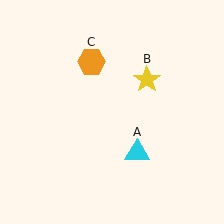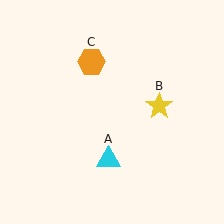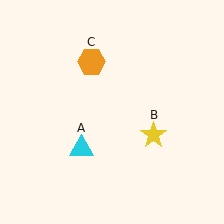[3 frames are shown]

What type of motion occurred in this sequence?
The cyan triangle (object A), yellow star (object B) rotated clockwise around the center of the scene.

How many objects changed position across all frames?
2 objects changed position: cyan triangle (object A), yellow star (object B).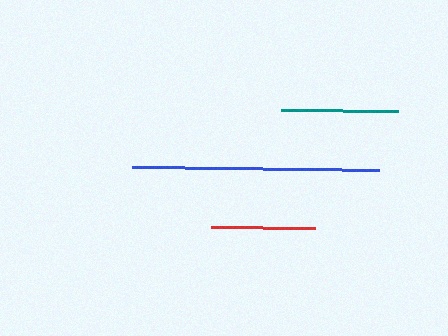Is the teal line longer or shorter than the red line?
The teal line is longer than the red line.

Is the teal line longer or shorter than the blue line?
The blue line is longer than the teal line.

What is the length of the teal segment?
The teal segment is approximately 117 pixels long.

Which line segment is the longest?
The blue line is the longest at approximately 247 pixels.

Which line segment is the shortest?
The red line is the shortest at approximately 104 pixels.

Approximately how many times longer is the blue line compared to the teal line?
The blue line is approximately 2.1 times the length of the teal line.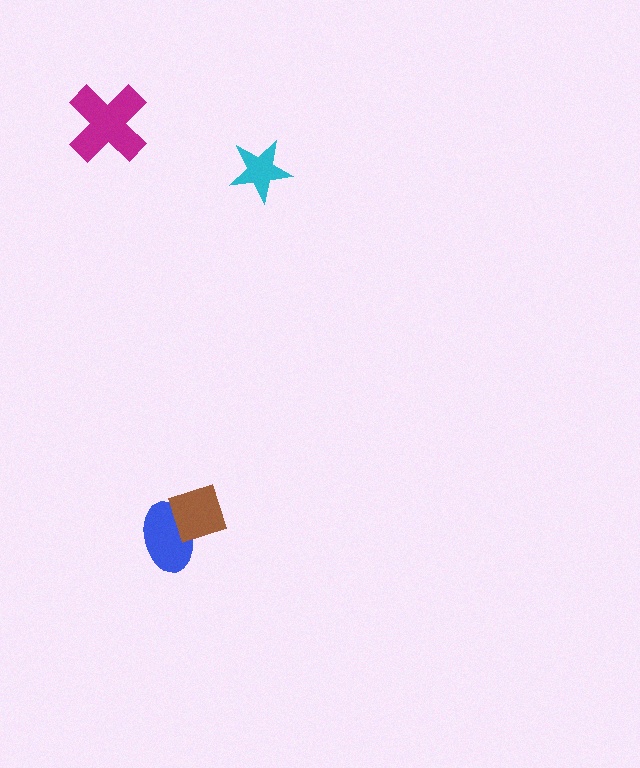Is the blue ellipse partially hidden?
Yes, it is partially covered by another shape.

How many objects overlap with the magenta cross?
0 objects overlap with the magenta cross.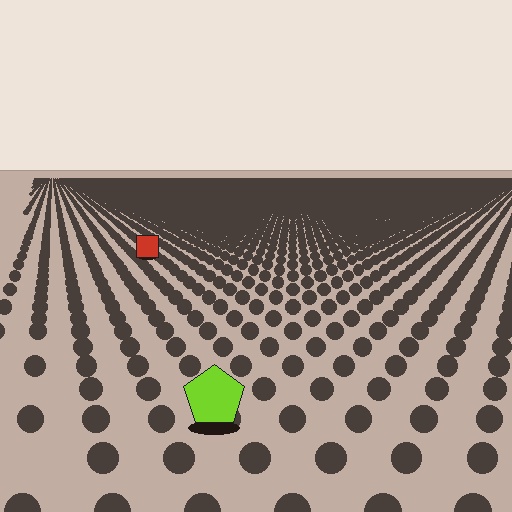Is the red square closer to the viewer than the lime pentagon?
No. The lime pentagon is closer — you can tell from the texture gradient: the ground texture is coarser near it.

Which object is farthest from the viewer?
The red square is farthest from the viewer. It appears smaller and the ground texture around it is denser.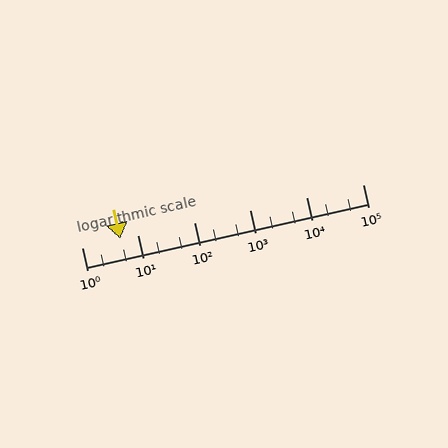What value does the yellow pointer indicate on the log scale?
The pointer indicates approximately 4.8.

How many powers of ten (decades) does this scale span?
The scale spans 5 decades, from 1 to 100000.